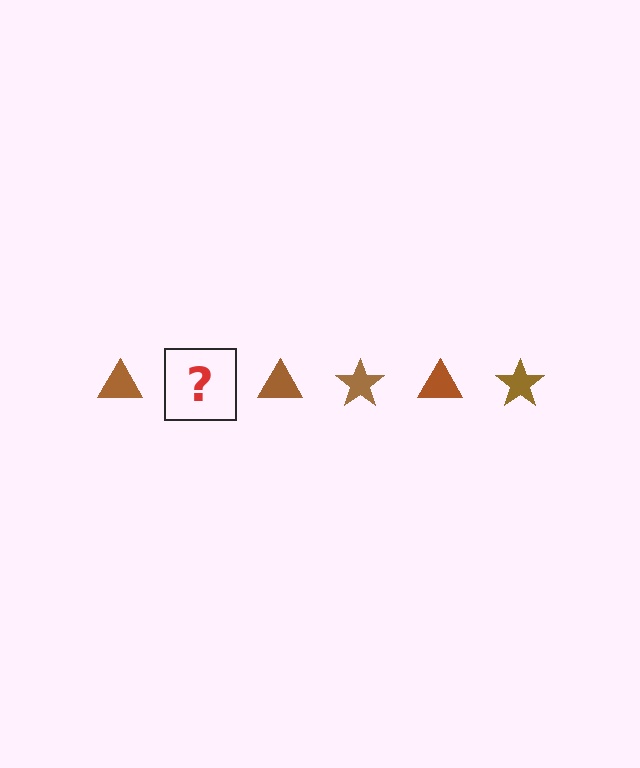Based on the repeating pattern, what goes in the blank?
The blank should be a brown star.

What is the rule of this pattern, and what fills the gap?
The rule is that the pattern cycles through triangle, star shapes in brown. The gap should be filled with a brown star.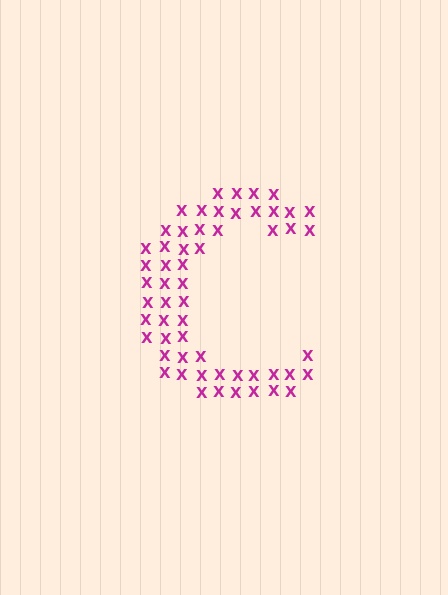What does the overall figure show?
The overall figure shows the letter C.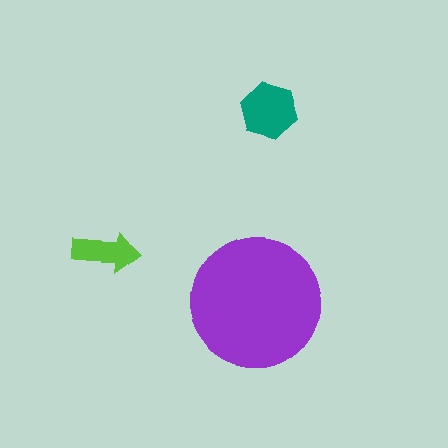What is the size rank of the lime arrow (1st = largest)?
3rd.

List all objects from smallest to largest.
The lime arrow, the teal hexagon, the purple circle.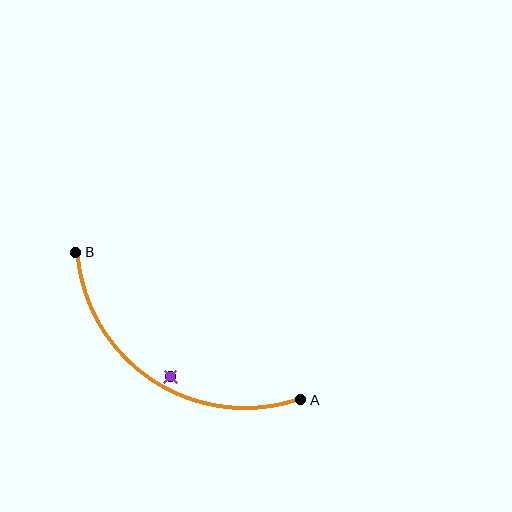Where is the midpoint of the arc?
The arc midpoint is the point on the curve farthest from the straight line joining A and B. It sits below that line.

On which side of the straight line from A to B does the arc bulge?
The arc bulges below the straight line connecting A and B.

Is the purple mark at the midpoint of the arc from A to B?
No — the purple mark does not lie on the arc at all. It sits slightly inside the curve.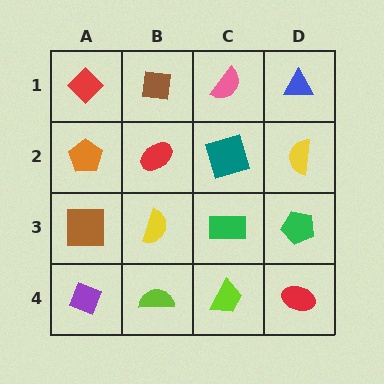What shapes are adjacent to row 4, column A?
A brown square (row 3, column A), a lime semicircle (row 4, column B).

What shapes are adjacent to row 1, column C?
A teal square (row 2, column C), a brown square (row 1, column B), a blue triangle (row 1, column D).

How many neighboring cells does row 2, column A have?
3.